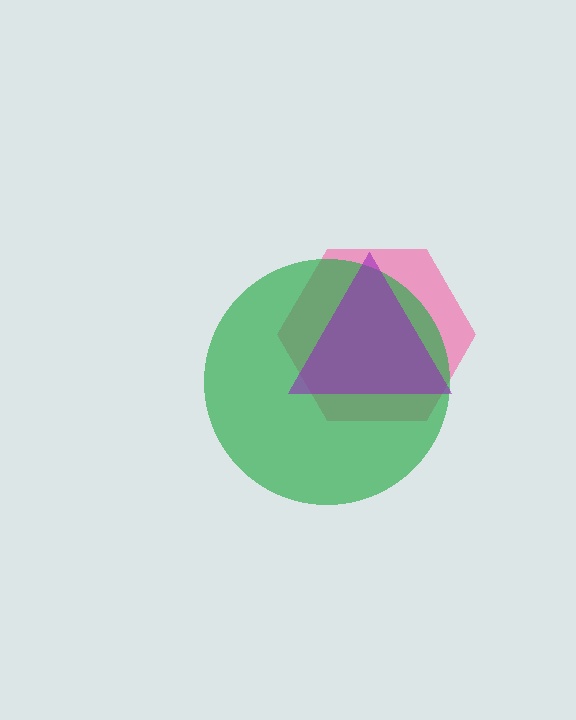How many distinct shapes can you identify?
There are 3 distinct shapes: a pink hexagon, a green circle, a purple triangle.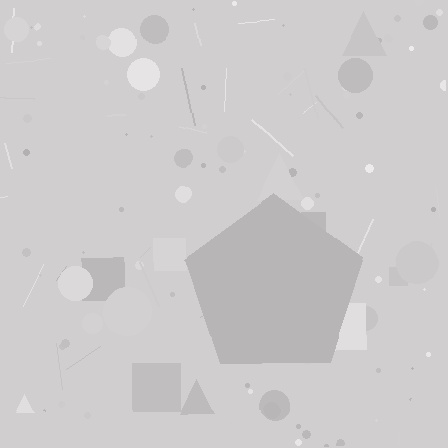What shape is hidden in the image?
A pentagon is hidden in the image.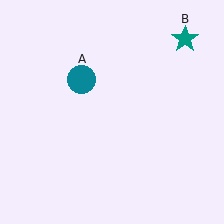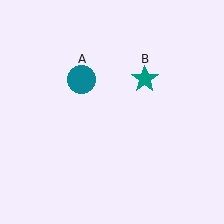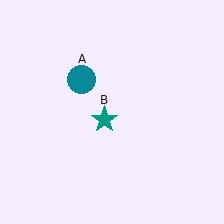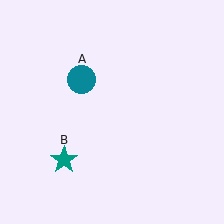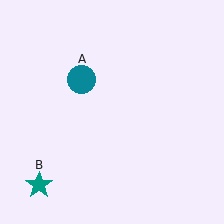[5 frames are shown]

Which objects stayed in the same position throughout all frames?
Teal circle (object A) remained stationary.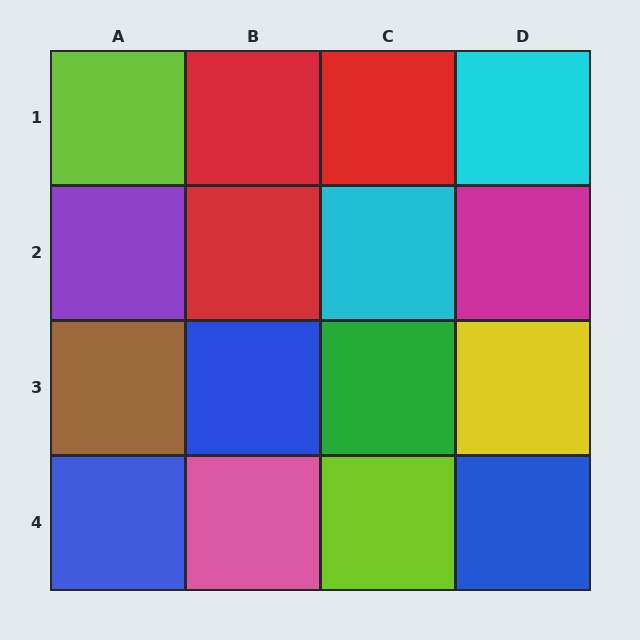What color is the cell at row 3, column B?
Blue.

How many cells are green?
1 cell is green.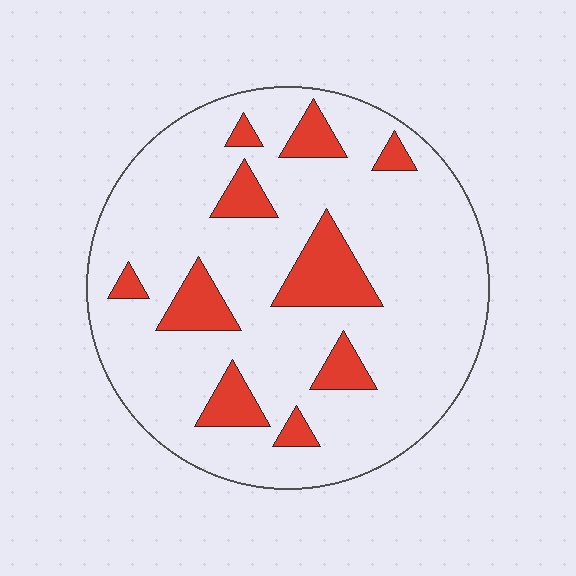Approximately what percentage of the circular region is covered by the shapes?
Approximately 15%.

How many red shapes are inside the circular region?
10.